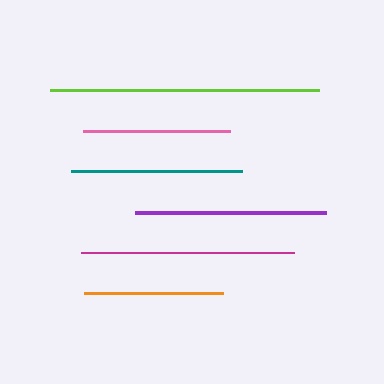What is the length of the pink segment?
The pink segment is approximately 147 pixels long.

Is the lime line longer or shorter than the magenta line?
The lime line is longer than the magenta line.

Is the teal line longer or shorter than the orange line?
The teal line is longer than the orange line.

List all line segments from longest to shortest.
From longest to shortest: lime, magenta, purple, teal, pink, orange.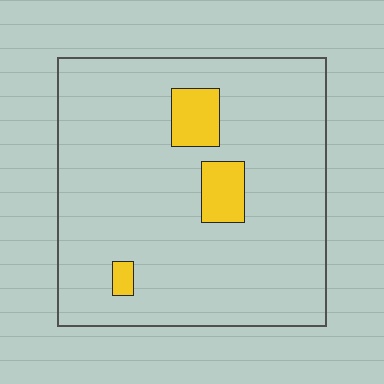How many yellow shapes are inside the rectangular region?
3.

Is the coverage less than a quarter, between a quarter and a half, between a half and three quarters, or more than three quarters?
Less than a quarter.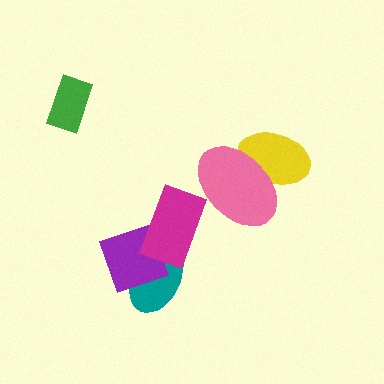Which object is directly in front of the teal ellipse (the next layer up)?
The purple square is directly in front of the teal ellipse.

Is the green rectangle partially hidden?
No, no other shape covers it.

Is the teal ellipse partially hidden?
Yes, it is partially covered by another shape.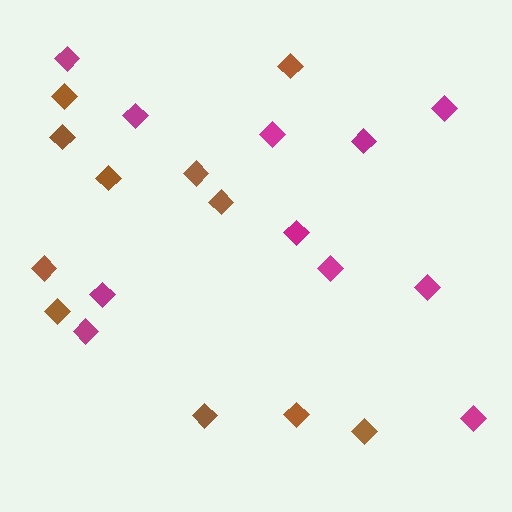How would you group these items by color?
There are 2 groups: one group of brown diamonds (11) and one group of magenta diamonds (11).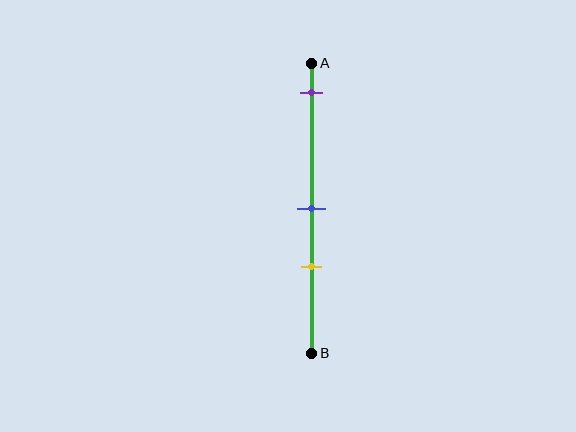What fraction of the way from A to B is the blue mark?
The blue mark is approximately 50% (0.5) of the way from A to B.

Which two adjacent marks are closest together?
The blue and yellow marks are the closest adjacent pair.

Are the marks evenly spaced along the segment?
No, the marks are not evenly spaced.